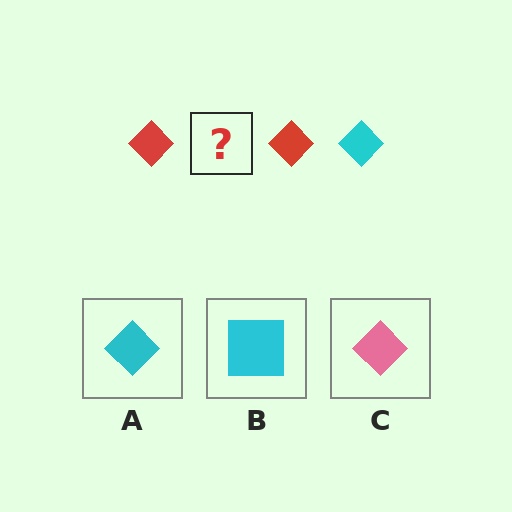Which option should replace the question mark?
Option A.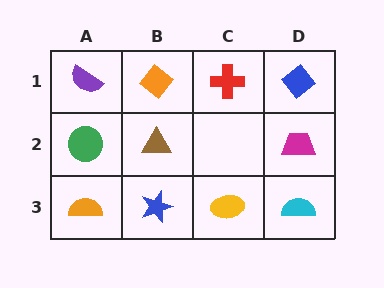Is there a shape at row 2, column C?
No, that cell is empty.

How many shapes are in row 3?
4 shapes.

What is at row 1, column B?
An orange diamond.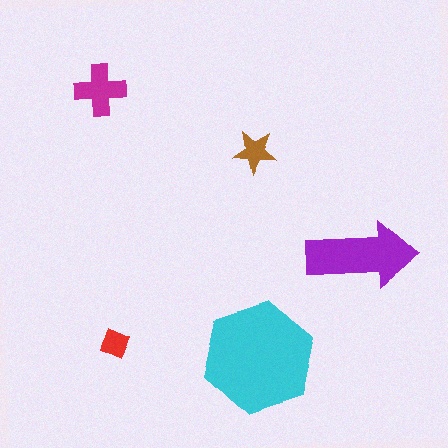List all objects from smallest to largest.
The red diamond, the brown star, the magenta cross, the purple arrow, the cyan hexagon.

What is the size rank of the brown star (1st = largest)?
4th.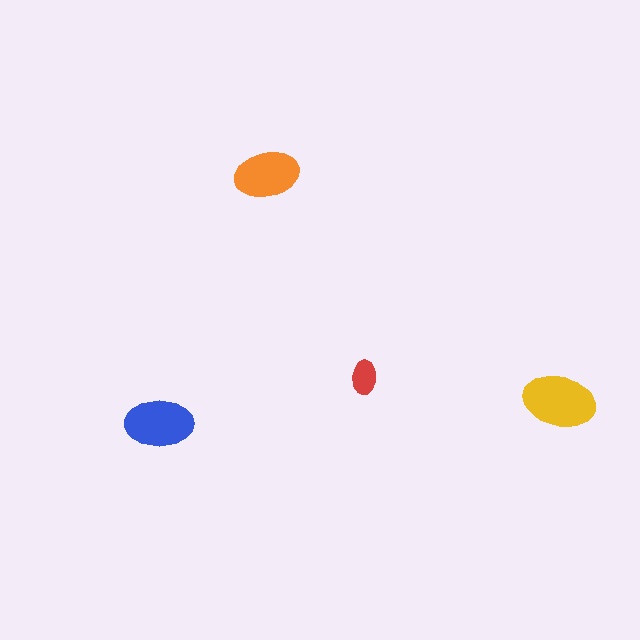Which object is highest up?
The orange ellipse is topmost.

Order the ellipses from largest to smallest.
the yellow one, the blue one, the orange one, the red one.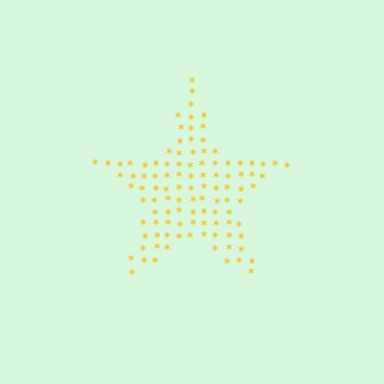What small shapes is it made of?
It is made of small asterisks.